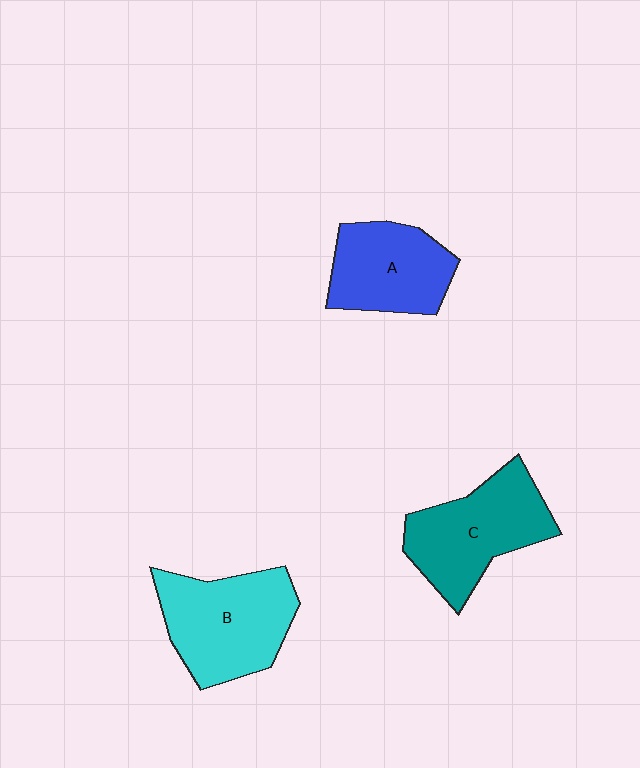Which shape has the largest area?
Shape B (cyan).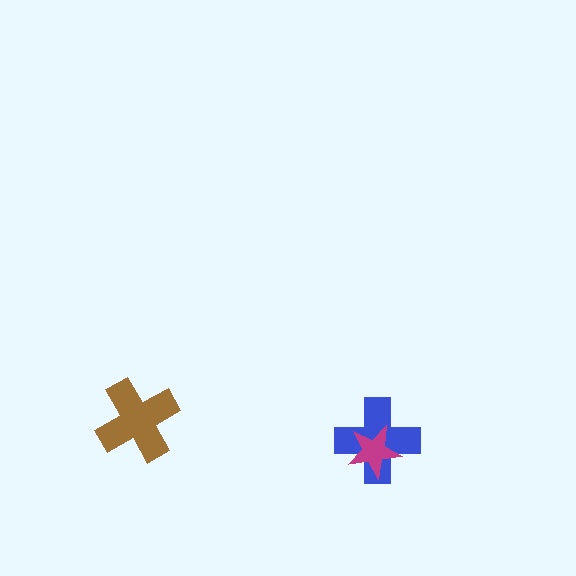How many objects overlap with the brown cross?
0 objects overlap with the brown cross.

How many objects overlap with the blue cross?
1 object overlaps with the blue cross.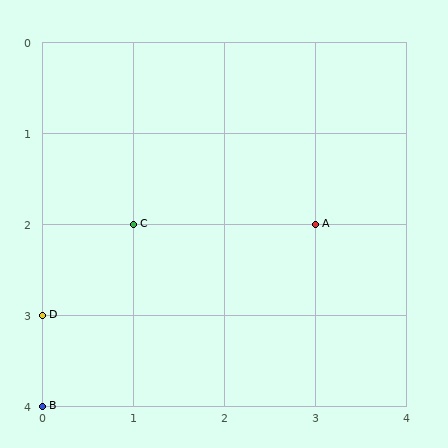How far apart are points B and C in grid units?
Points B and C are 1 column and 2 rows apart (about 2.2 grid units diagonally).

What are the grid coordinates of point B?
Point B is at grid coordinates (0, 4).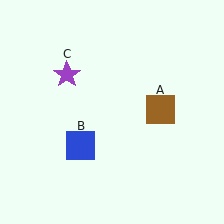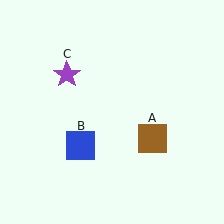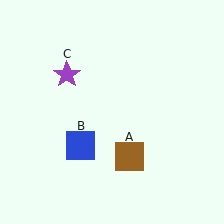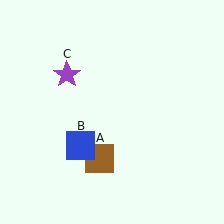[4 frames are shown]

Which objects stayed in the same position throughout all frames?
Blue square (object B) and purple star (object C) remained stationary.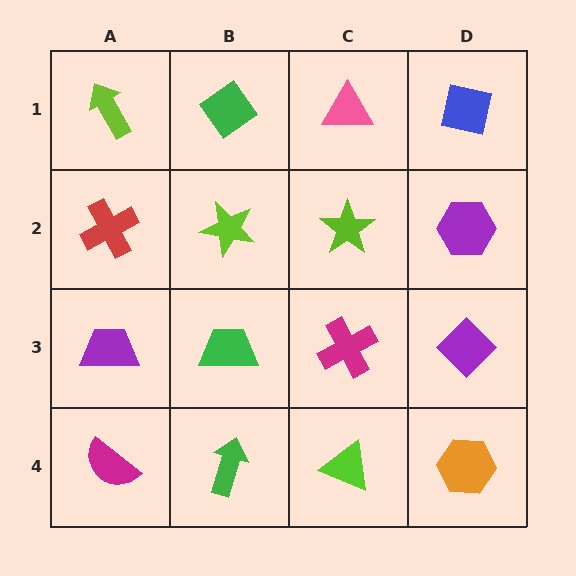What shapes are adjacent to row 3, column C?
A lime star (row 2, column C), a lime triangle (row 4, column C), a green trapezoid (row 3, column B), a purple diamond (row 3, column D).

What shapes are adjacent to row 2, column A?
A lime arrow (row 1, column A), a purple trapezoid (row 3, column A), a lime star (row 2, column B).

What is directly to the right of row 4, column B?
A lime triangle.